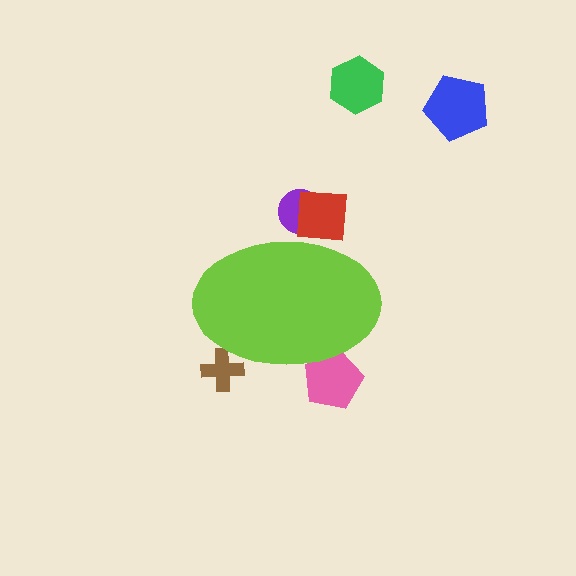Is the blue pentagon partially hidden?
No, the blue pentagon is fully visible.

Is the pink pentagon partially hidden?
Yes, the pink pentagon is partially hidden behind the lime ellipse.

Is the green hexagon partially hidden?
No, the green hexagon is fully visible.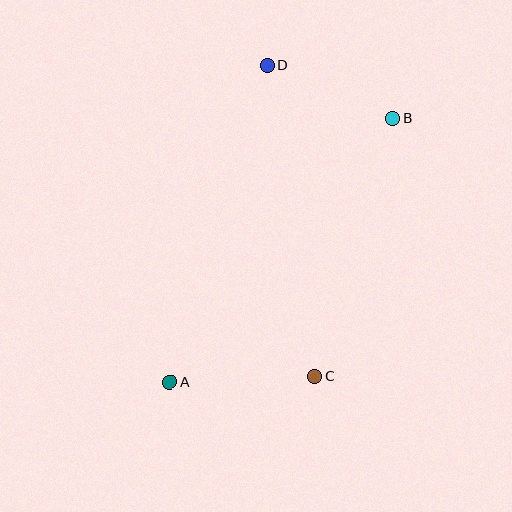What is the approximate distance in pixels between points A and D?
The distance between A and D is approximately 331 pixels.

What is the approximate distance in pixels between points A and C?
The distance between A and C is approximately 145 pixels.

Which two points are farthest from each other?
Points A and B are farthest from each other.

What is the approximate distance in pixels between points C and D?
The distance between C and D is approximately 314 pixels.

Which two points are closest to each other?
Points B and D are closest to each other.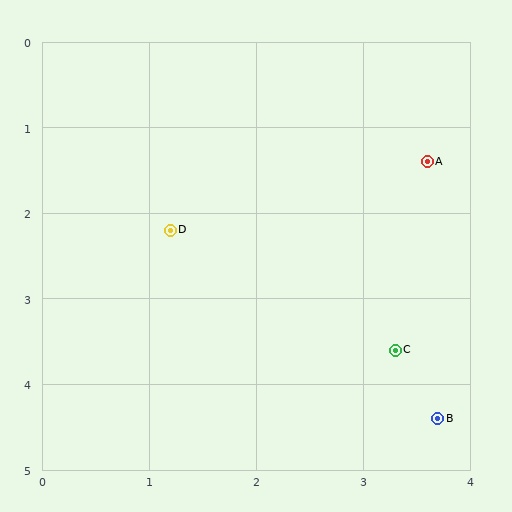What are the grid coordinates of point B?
Point B is at approximately (3.7, 4.4).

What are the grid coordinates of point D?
Point D is at approximately (1.2, 2.2).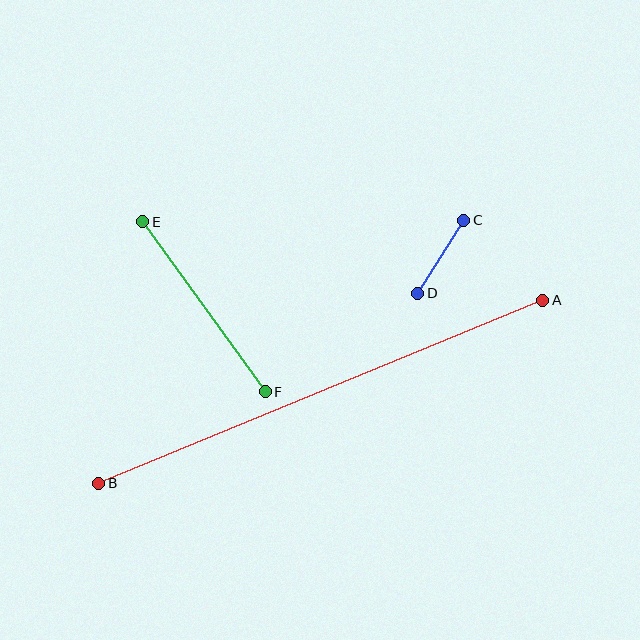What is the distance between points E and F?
The distance is approximately 209 pixels.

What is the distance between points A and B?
The distance is approximately 481 pixels.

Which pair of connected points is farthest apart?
Points A and B are farthest apart.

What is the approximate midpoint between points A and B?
The midpoint is at approximately (321, 392) pixels.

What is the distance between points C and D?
The distance is approximately 86 pixels.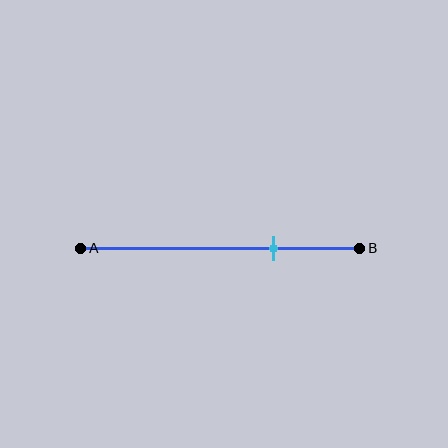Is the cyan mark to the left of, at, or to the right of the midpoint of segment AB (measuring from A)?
The cyan mark is to the right of the midpoint of segment AB.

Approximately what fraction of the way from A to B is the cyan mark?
The cyan mark is approximately 70% of the way from A to B.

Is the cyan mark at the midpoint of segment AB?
No, the mark is at about 70% from A, not at the 50% midpoint.